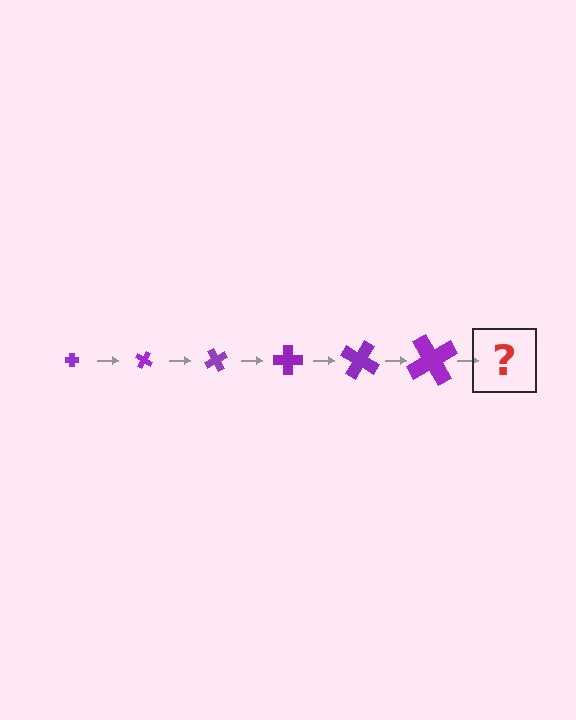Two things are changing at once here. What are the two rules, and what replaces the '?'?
The two rules are that the cross grows larger each step and it rotates 30 degrees each step. The '?' should be a cross, larger than the previous one and rotated 180 degrees from the start.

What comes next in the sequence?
The next element should be a cross, larger than the previous one and rotated 180 degrees from the start.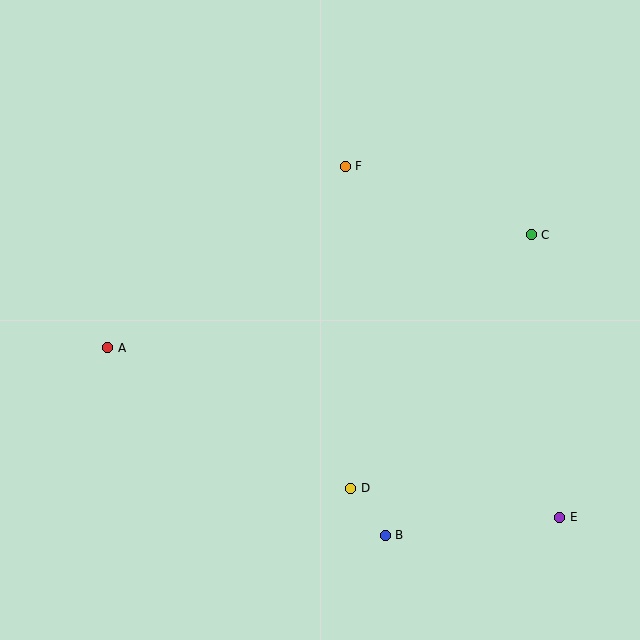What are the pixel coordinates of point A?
Point A is at (108, 348).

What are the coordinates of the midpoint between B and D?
The midpoint between B and D is at (368, 512).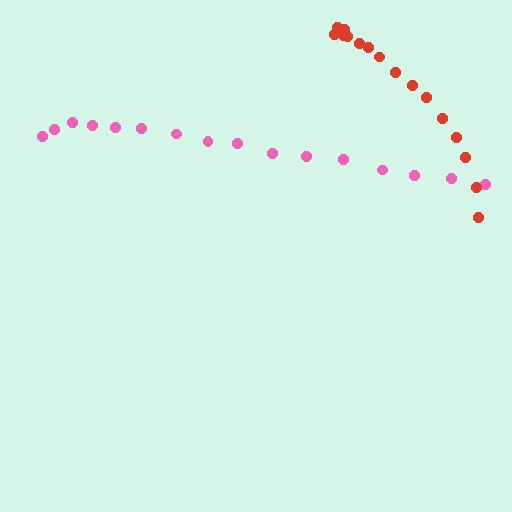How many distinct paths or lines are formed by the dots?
There are 2 distinct paths.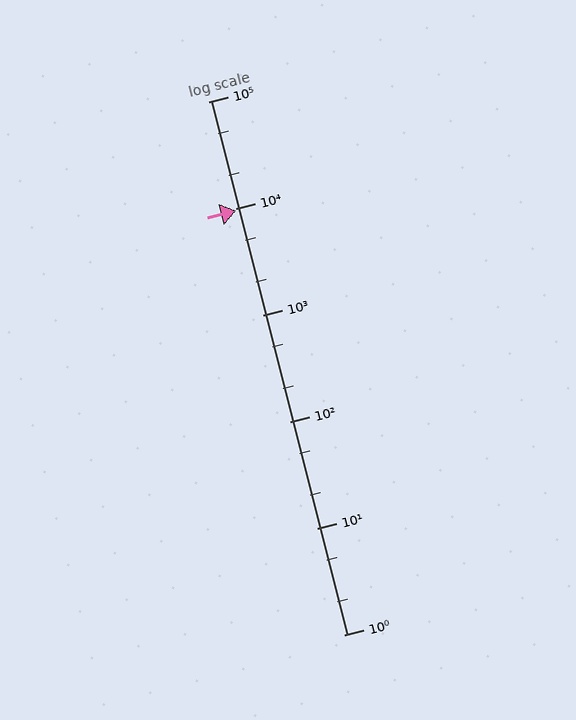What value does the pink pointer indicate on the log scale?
The pointer indicates approximately 9400.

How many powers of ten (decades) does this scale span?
The scale spans 5 decades, from 1 to 100000.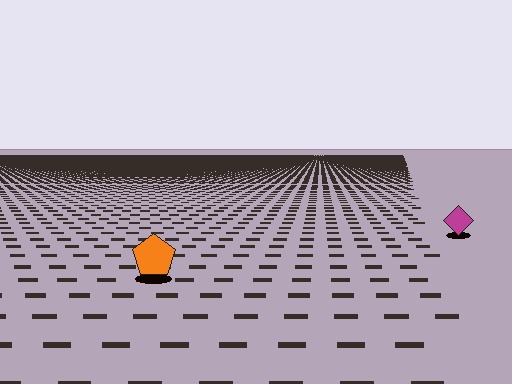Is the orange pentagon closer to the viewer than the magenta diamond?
Yes. The orange pentagon is closer — you can tell from the texture gradient: the ground texture is coarser near it.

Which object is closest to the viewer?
The orange pentagon is closest. The texture marks near it are larger and more spread out.